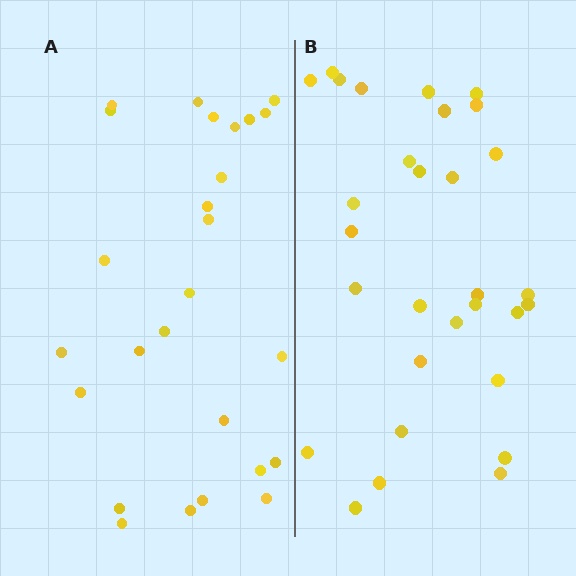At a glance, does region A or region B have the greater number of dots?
Region B (the right region) has more dots.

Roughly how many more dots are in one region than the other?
Region B has about 4 more dots than region A.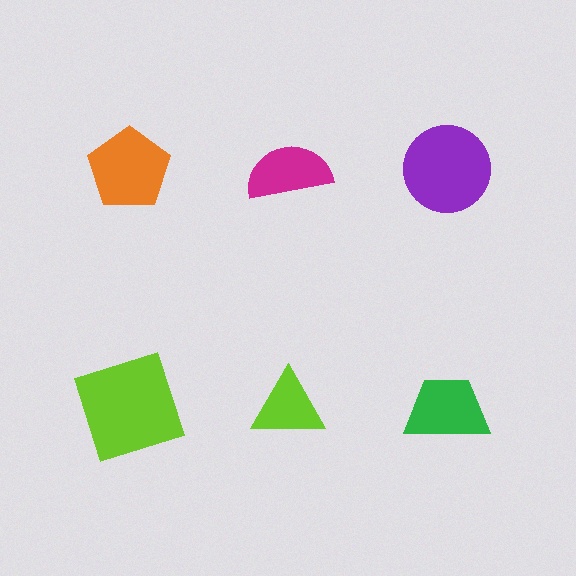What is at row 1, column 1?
An orange pentagon.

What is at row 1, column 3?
A purple circle.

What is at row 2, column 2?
A lime triangle.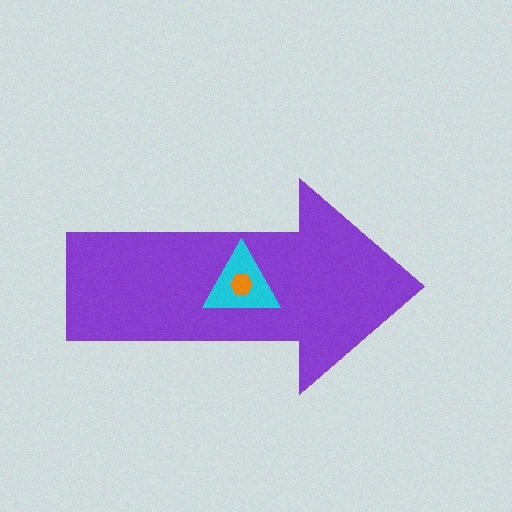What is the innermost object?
The orange hexagon.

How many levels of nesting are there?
3.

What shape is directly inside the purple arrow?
The cyan triangle.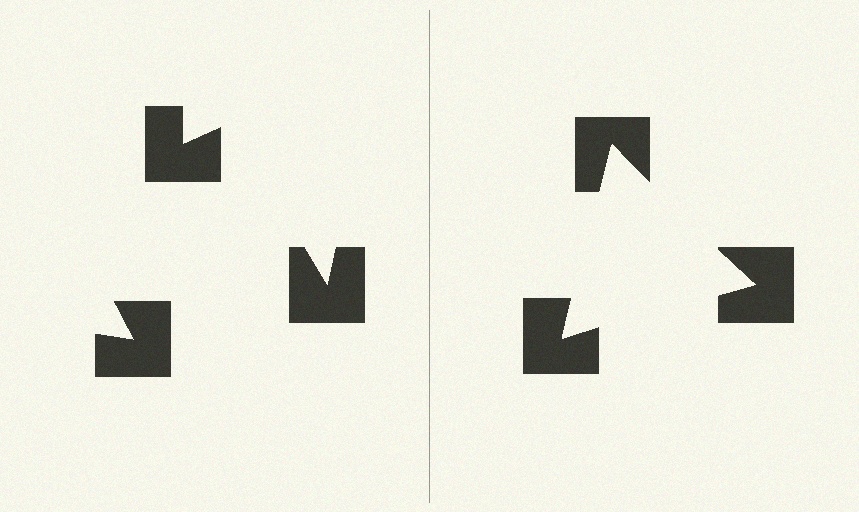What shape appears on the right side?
An illusory triangle.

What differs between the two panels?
The notched squares are positioned identically on both sides; only the wedge orientations differ. On the right they align to a triangle; on the left they are misaligned.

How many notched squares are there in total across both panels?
6 — 3 on each side.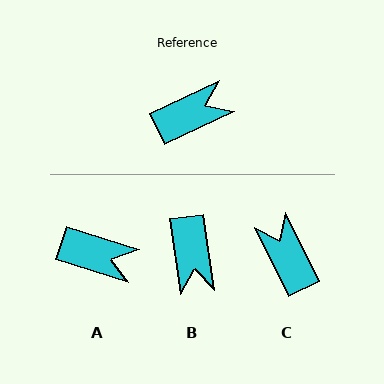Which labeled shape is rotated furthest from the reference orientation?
B, about 107 degrees away.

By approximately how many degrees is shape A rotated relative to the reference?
Approximately 43 degrees clockwise.